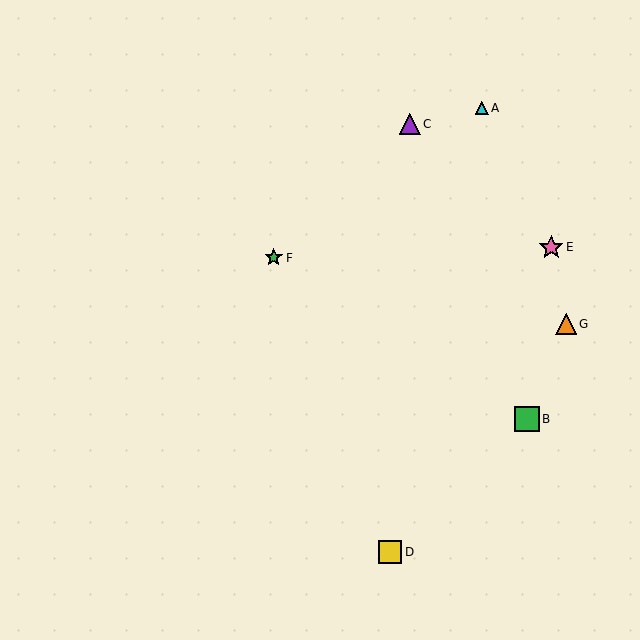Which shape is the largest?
The green square (labeled B) is the largest.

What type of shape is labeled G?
Shape G is an orange triangle.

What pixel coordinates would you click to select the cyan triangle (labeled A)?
Click at (482, 108) to select the cyan triangle A.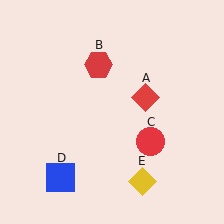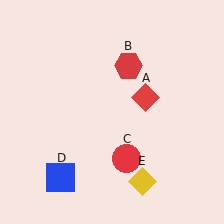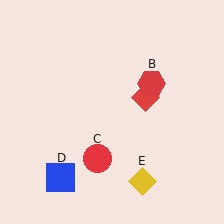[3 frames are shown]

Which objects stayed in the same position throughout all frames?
Red diamond (object A) and blue square (object D) and yellow diamond (object E) remained stationary.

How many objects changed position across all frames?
2 objects changed position: red hexagon (object B), red circle (object C).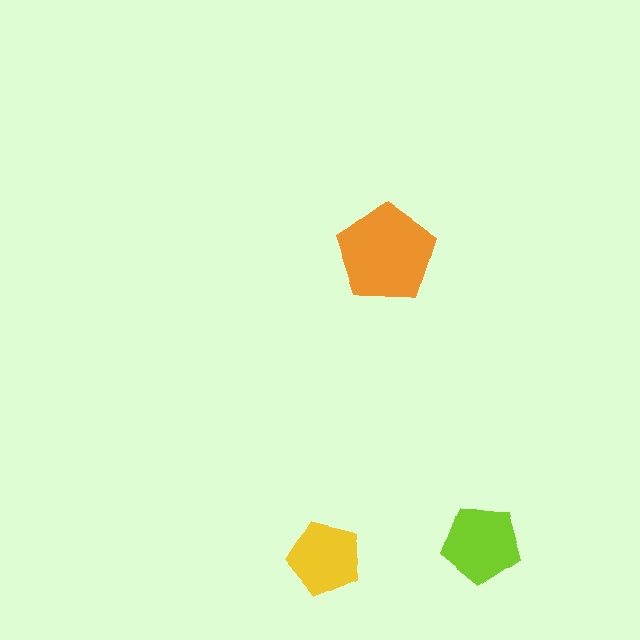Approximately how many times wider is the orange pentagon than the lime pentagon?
About 1.5 times wider.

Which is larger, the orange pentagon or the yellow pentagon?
The orange one.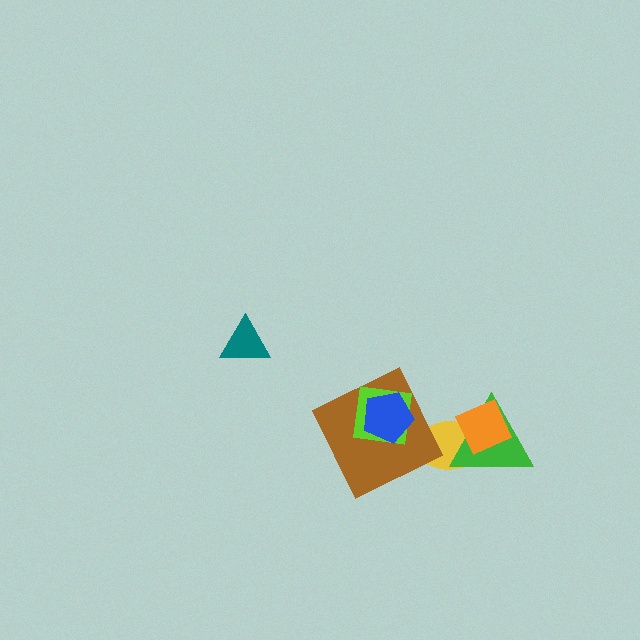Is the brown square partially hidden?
Yes, it is partially covered by another shape.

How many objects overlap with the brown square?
3 objects overlap with the brown square.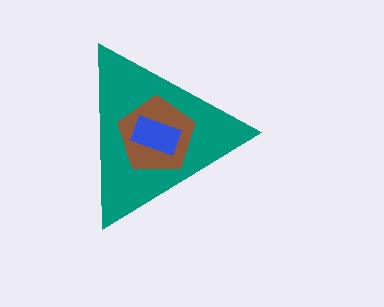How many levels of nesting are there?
3.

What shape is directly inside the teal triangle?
The brown pentagon.